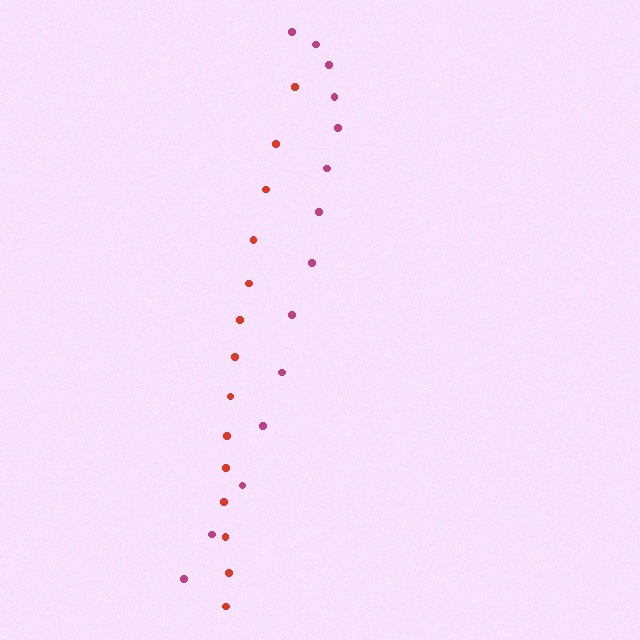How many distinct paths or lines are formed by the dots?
There are 2 distinct paths.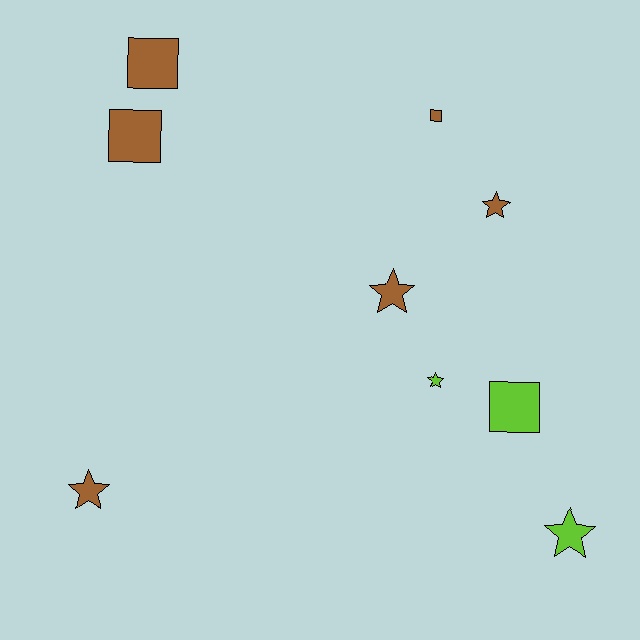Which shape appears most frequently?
Star, with 5 objects.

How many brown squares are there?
There are 3 brown squares.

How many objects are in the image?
There are 9 objects.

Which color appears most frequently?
Brown, with 6 objects.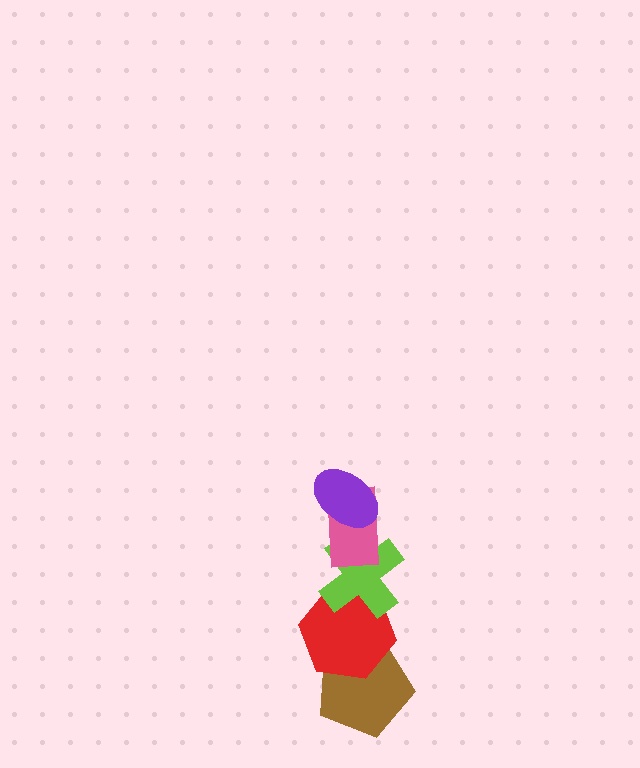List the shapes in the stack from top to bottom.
From top to bottom: the purple ellipse, the pink rectangle, the lime cross, the red hexagon, the brown pentagon.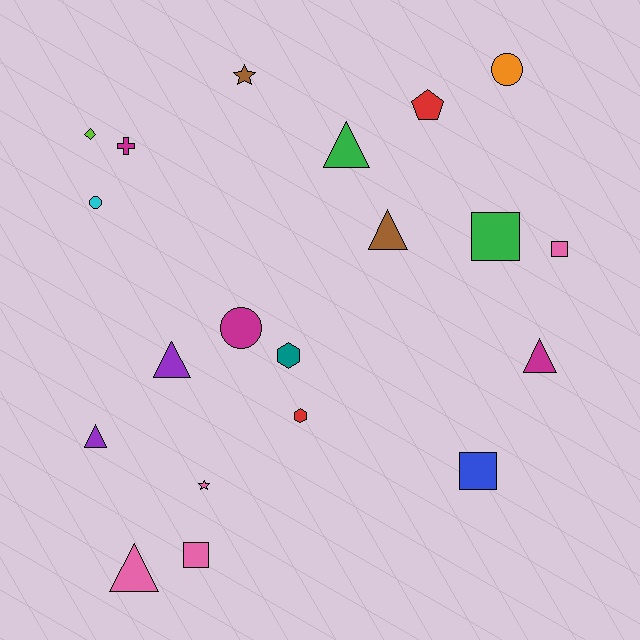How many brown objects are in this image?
There are 2 brown objects.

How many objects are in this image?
There are 20 objects.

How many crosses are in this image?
There is 1 cross.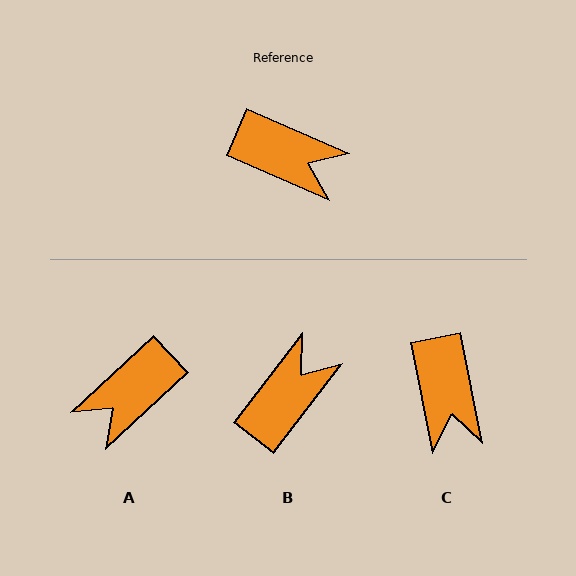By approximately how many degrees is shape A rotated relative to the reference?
Approximately 114 degrees clockwise.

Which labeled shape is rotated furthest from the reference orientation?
A, about 114 degrees away.